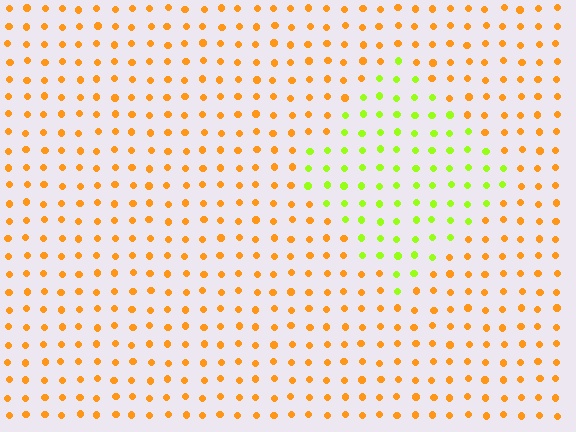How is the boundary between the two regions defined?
The boundary is defined purely by a slight shift in hue (about 54 degrees). Spacing, size, and orientation are identical on both sides.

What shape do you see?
I see a diamond.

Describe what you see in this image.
The image is filled with small orange elements in a uniform arrangement. A diamond-shaped region is visible where the elements are tinted to a slightly different hue, forming a subtle color boundary.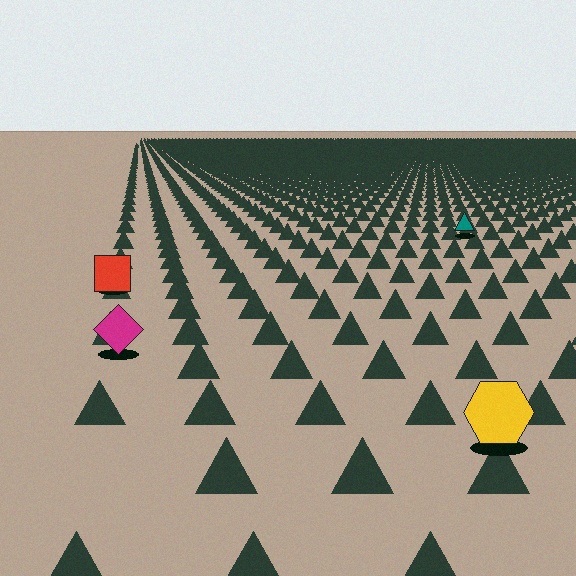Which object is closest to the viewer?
The yellow hexagon is closest. The texture marks near it are larger and more spread out.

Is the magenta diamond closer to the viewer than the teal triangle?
Yes. The magenta diamond is closer — you can tell from the texture gradient: the ground texture is coarser near it.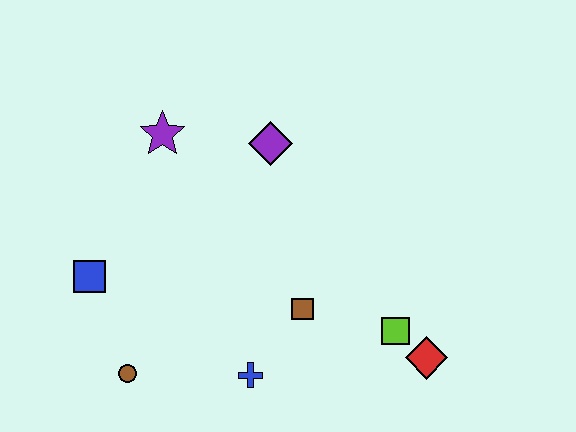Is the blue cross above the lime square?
No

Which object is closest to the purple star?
The purple diamond is closest to the purple star.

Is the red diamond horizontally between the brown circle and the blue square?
No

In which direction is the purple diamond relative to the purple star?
The purple diamond is to the right of the purple star.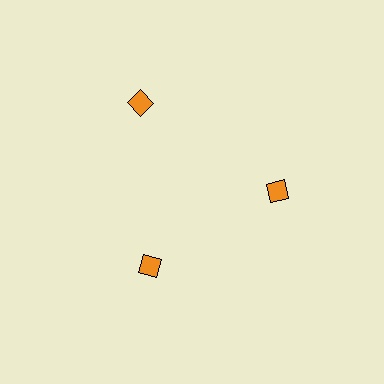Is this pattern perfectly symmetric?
No. The 3 orange diamonds are arranged in a ring, but one element near the 11 o'clock position is pushed outward from the center, breaking the 3-fold rotational symmetry.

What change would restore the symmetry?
The symmetry would be restored by moving it inward, back onto the ring so that all 3 diamonds sit at equal angles and equal distance from the center.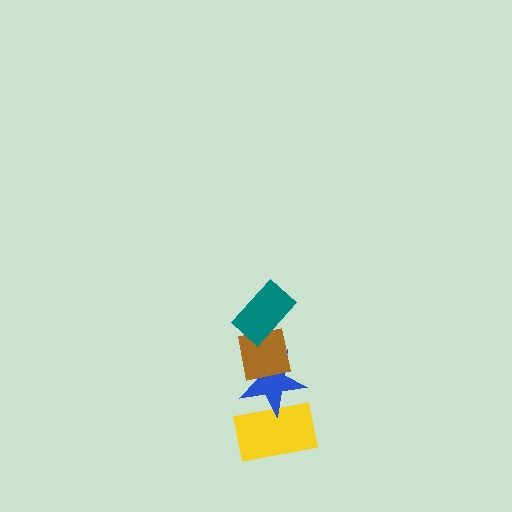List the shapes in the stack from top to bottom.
From top to bottom: the teal rectangle, the brown square, the blue star, the yellow rectangle.